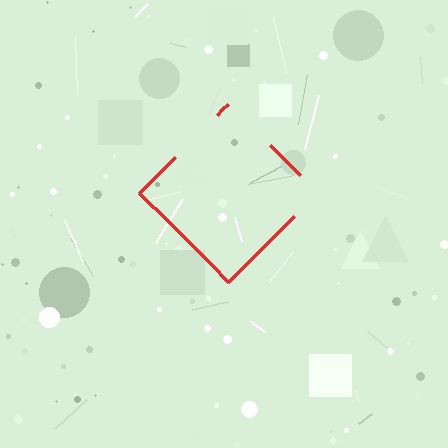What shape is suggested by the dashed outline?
The dashed outline suggests a diamond.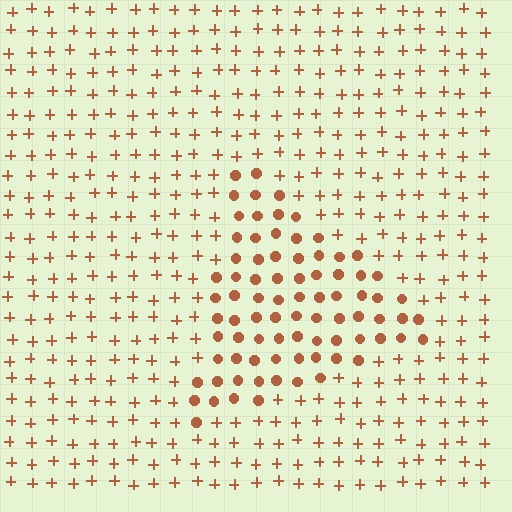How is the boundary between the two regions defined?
The boundary is defined by a change in element shape: circles inside vs. plus signs outside. All elements share the same color and spacing.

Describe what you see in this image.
The image is filled with small brown elements arranged in a uniform grid. A triangle-shaped region contains circles, while the surrounding area contains plus signs. The boundary is defined purely by the change in element shape.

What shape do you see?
I see a triangle.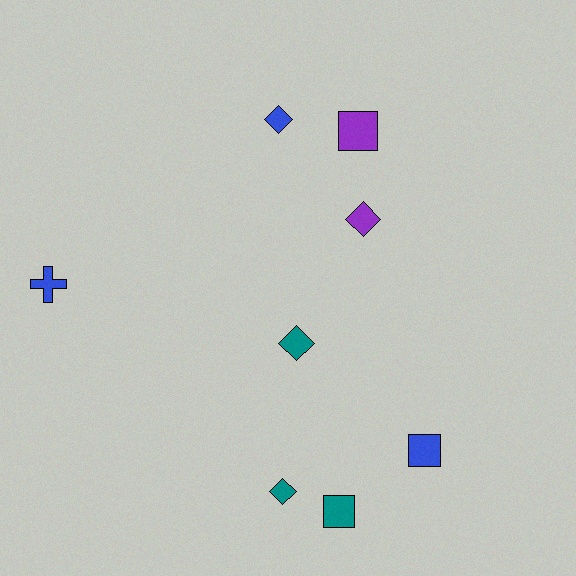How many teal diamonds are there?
There are 2 teal diamonds.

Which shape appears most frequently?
Diamond, with 4 objects.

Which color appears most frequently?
Blue, with 3 objects.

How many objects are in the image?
There are 8 objects.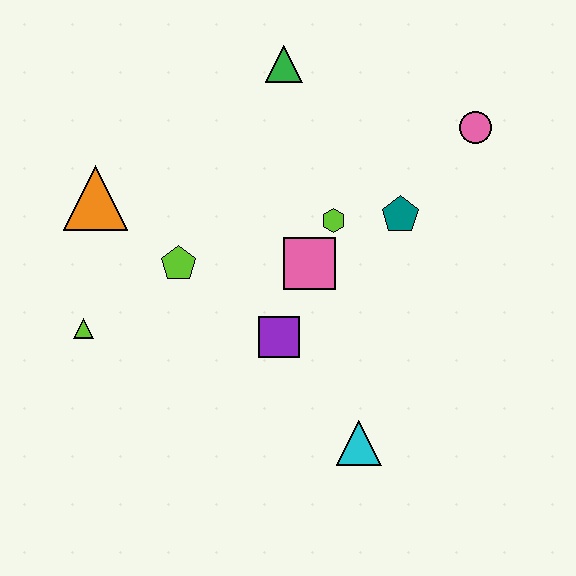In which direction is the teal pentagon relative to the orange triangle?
The teal pentagon is to the right of the orange triangle.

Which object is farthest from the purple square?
The pink circle is farthest from the purple square.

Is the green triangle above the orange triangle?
Yes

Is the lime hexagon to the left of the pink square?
No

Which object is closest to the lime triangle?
The lime pentagon is closest to the lime triangle.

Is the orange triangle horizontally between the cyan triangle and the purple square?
No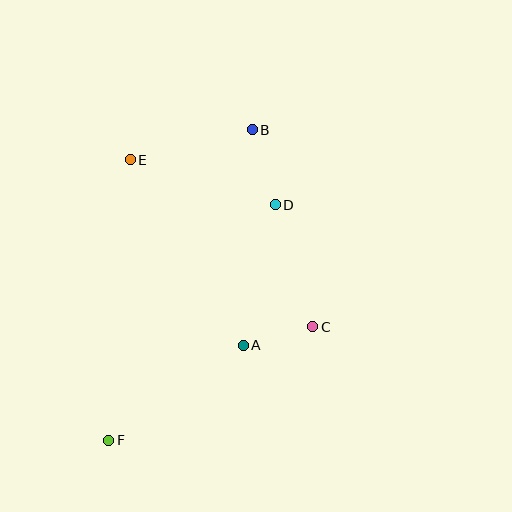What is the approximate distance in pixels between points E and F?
The distance between E and F is approximately 281 pixels.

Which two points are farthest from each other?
Points B and F are farthest from each other.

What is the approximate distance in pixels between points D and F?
The distance between D and F is approximately 288 pixels.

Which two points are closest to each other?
Points A and C are closest to each other.